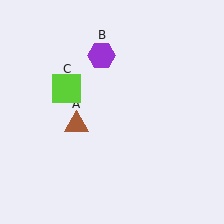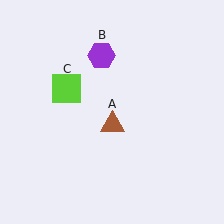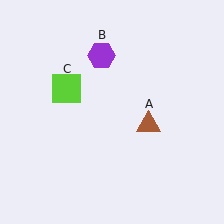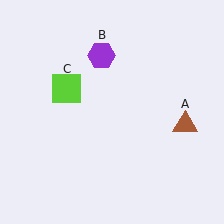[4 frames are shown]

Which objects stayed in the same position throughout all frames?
Purple hexagon (object B) and lime square (object C) remained stationary.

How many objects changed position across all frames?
1 object changed position: brown triangle (object A).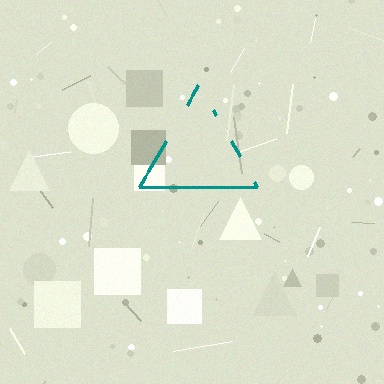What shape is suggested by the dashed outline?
The dashed outline suggests a triangle.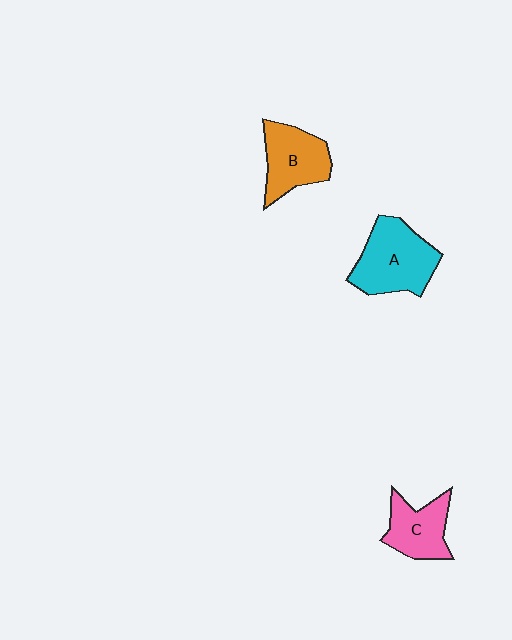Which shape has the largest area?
Shape A (cyan).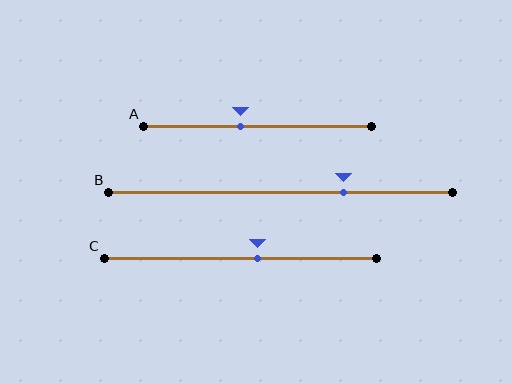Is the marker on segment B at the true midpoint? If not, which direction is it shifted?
No, the marker on segment B is shifted to the right by about 18% of the segment length.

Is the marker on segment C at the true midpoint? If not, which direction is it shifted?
No, the marker on segment C is shifted to the right by about 6% of the segment length.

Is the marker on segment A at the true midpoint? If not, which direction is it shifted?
No, the marker on segment A is shifted to the left by about 7% of the segment length.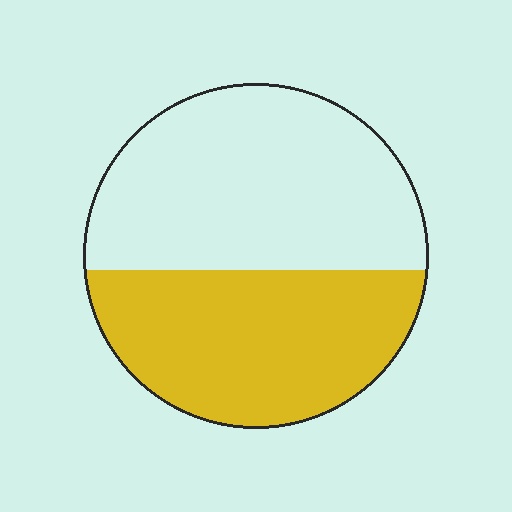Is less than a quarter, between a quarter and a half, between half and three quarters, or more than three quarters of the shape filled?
Between a quarter and a half.